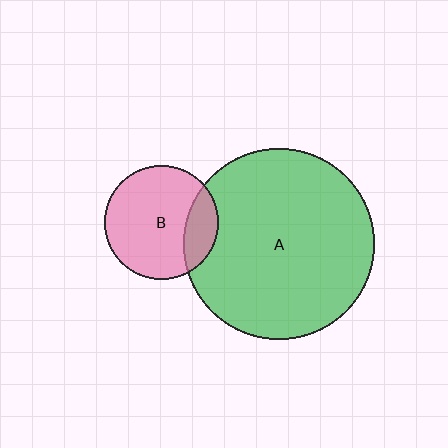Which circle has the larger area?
Circle A (green).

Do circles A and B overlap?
Yes.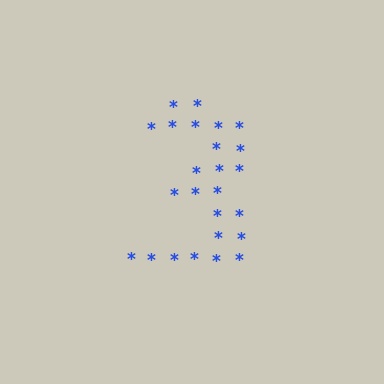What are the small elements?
The small elements are asterisks.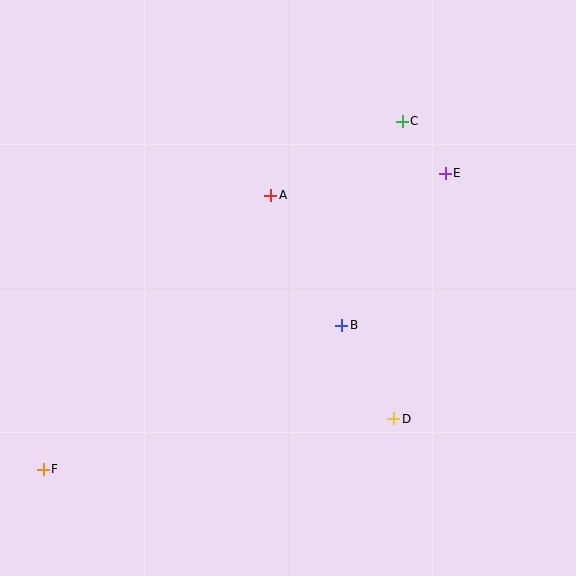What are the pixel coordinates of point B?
Point B is at (342, 325).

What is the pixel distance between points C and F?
The distance between C and F is 500 pixels.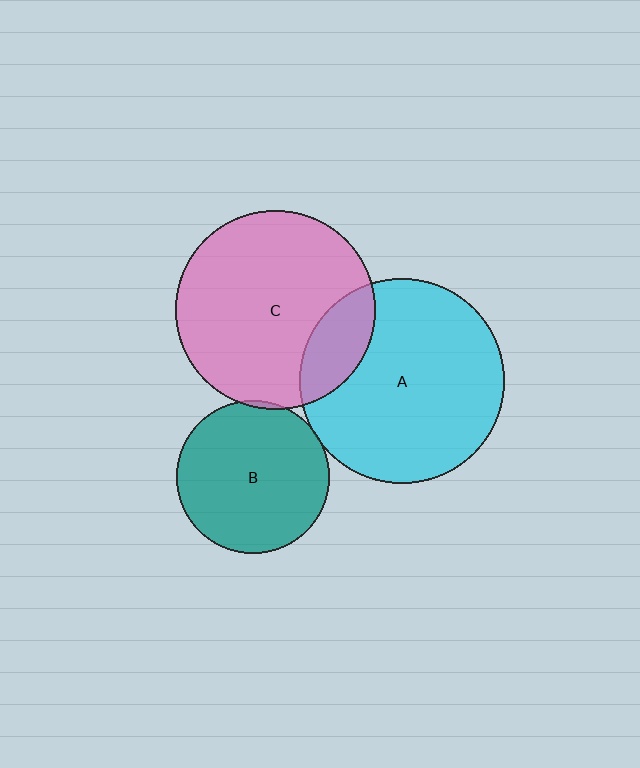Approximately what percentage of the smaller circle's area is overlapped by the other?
Approximately 20%.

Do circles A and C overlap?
Yes.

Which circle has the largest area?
Circle A (cyan).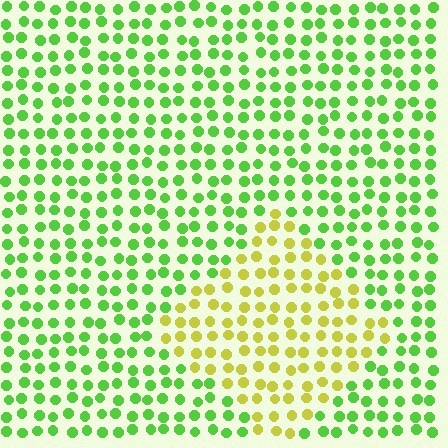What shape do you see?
I see a diamond.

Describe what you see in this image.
The image is filled with small lime elements in a uniform arrangement. A diamond-shaped region is visible where the elements are tinted to a slightly different hue, forming a subtle color boundary.